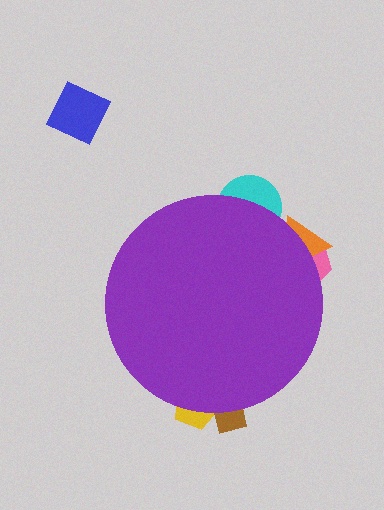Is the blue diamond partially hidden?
No, the blue diamond is fully visible.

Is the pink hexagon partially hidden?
Yes, the pink hexagon is partially hidden behind the purple circle.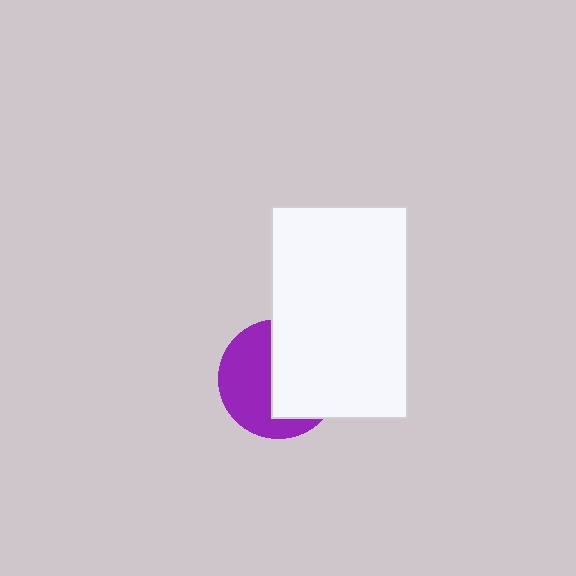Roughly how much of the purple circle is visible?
About half of it is visible (roughly 49%).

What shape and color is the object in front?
The object in front is a white rectangle.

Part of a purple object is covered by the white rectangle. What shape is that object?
It is a circle.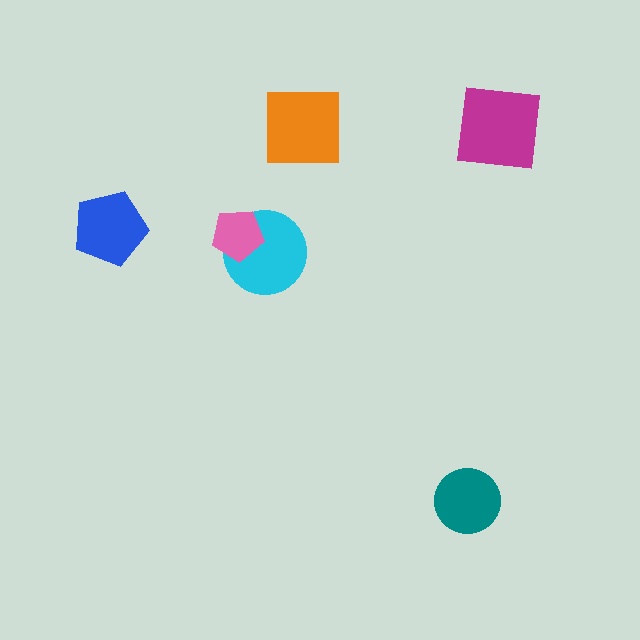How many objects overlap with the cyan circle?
1 object overlaps with the cyan circle.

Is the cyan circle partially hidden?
Yes, it is partially covered by another shape.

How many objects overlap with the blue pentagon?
0 objects overlap with the blue pentagon.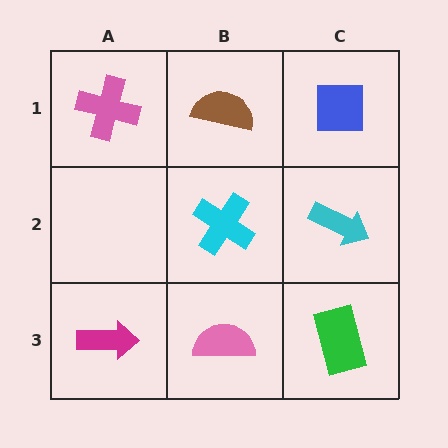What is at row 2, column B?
A cyan cross.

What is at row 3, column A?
A magenta arrow.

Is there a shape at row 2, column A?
No, that cell is empty.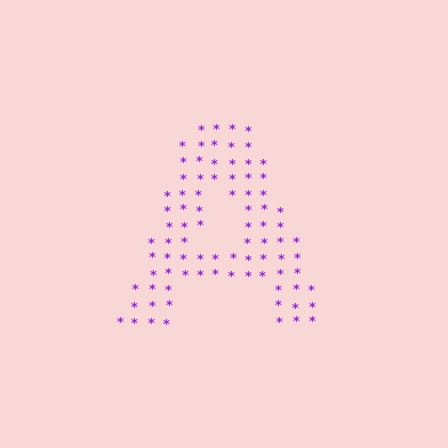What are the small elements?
The small elements are asterisks.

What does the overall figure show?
The overall figure shows the letter A.